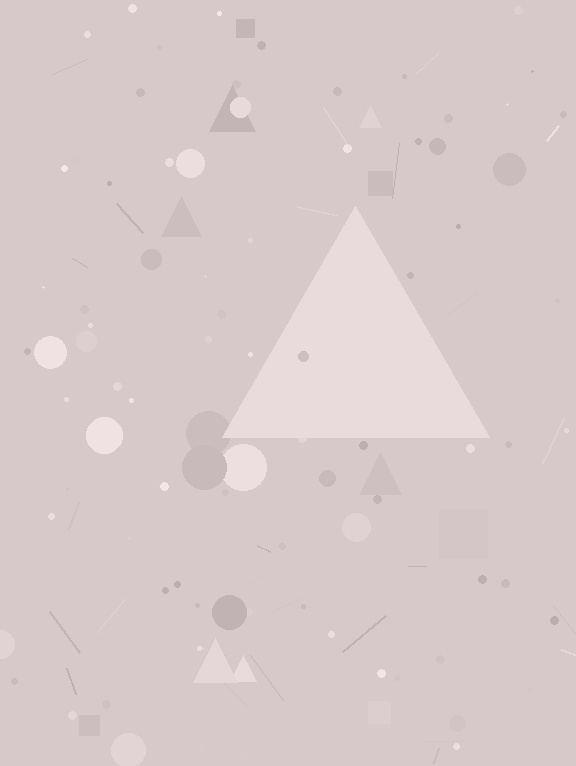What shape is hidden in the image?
A triangle is hidden in the image.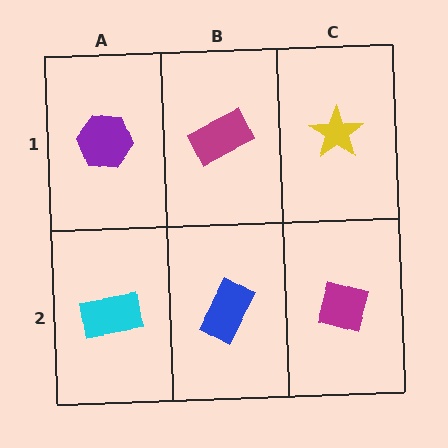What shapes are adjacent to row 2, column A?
A purple hexagon (row 1, column A), a blue rectangle (row 2, column B).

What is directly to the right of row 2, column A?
A blue rectangle.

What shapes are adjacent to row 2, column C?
A yellow star (row 1, column C), a blue rectangle (row 2, column B).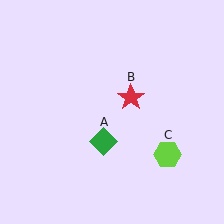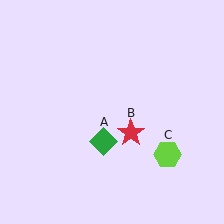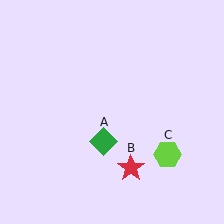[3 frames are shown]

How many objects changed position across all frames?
1 object changed position: red star (object B).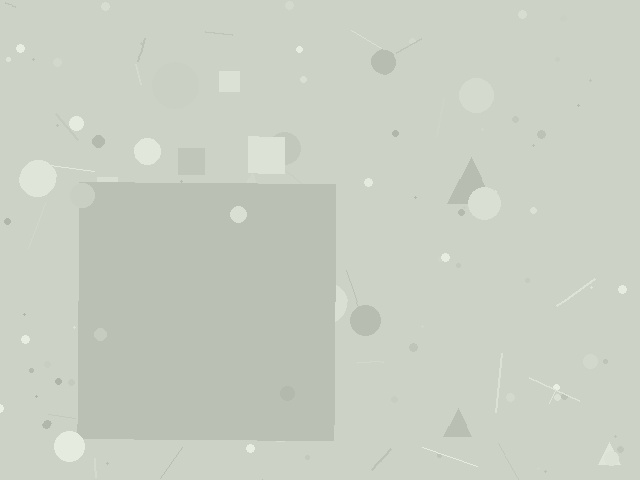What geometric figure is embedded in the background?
A square is embedded in the background.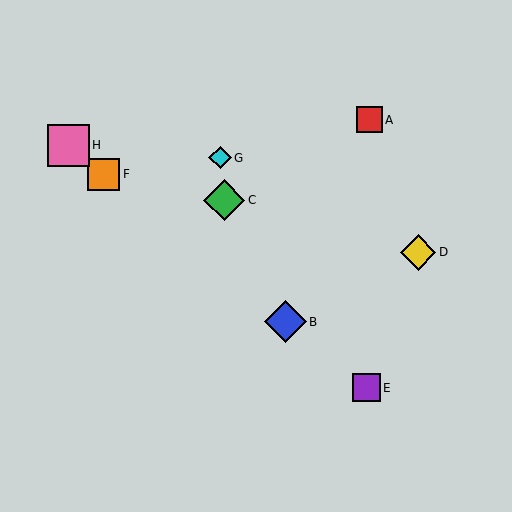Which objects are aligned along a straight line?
Objects B, E, F, H are aligned along a straight line.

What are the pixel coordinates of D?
Object D is at (418, 252).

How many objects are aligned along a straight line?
4 objects (B, E, F, H) are aligned along a straight line.